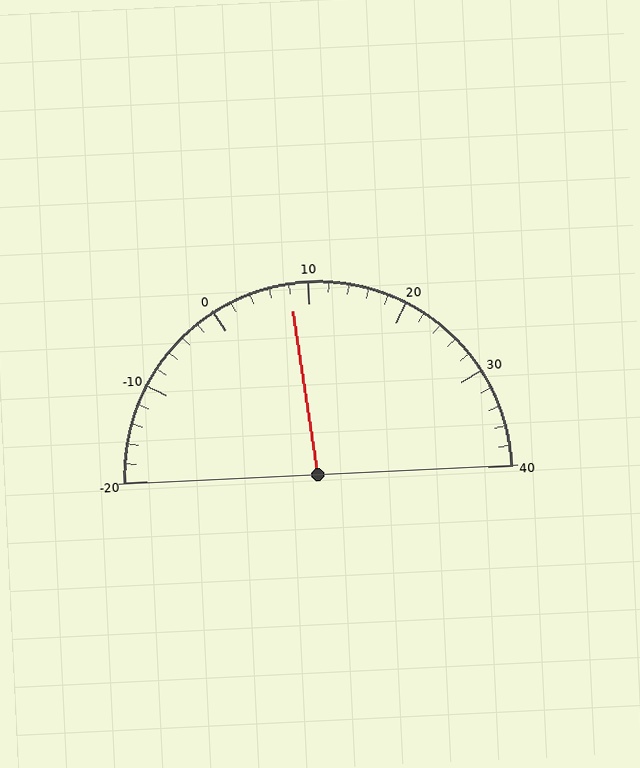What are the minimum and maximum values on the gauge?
The gauge ranges from -20 to 40.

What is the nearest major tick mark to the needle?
The nearest major tick mark is 10.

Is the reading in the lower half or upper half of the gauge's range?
The reading is in the lower half of the range (-20 to 40).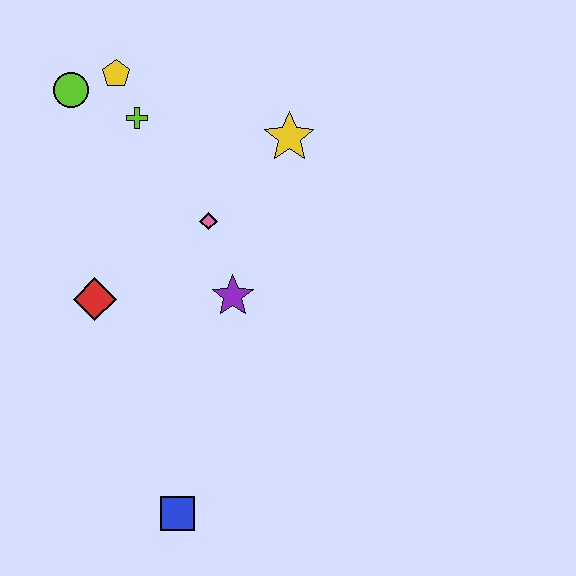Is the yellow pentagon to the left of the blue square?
Yes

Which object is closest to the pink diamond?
The purple star is closest to the pink diamond.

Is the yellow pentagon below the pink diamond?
No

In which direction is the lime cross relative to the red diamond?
The lime cross is above the red diamond.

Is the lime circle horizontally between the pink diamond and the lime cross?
No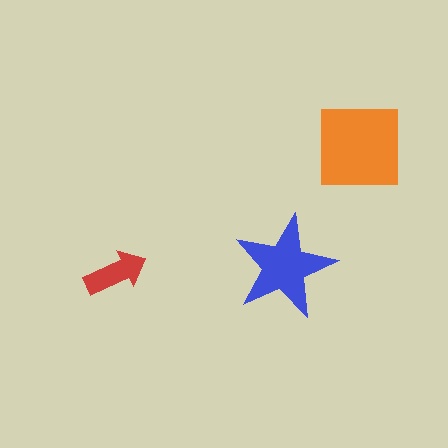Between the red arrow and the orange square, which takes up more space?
The orange square.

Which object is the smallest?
The red arrow.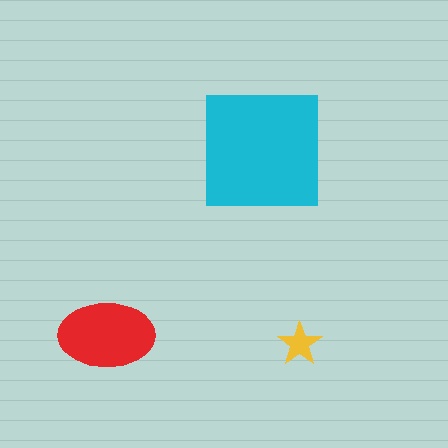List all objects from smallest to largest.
The yellow star, the red ellipse, the cyan square.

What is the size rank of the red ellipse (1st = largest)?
2nd.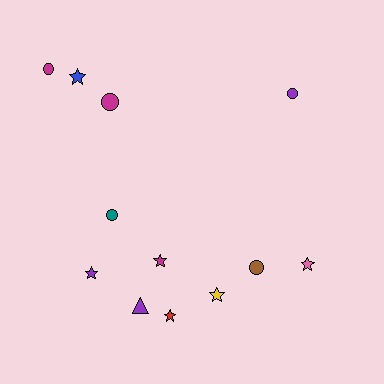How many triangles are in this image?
There is 1 triangle.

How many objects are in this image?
There are 12 objects.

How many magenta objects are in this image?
There are 3 magenta objects.